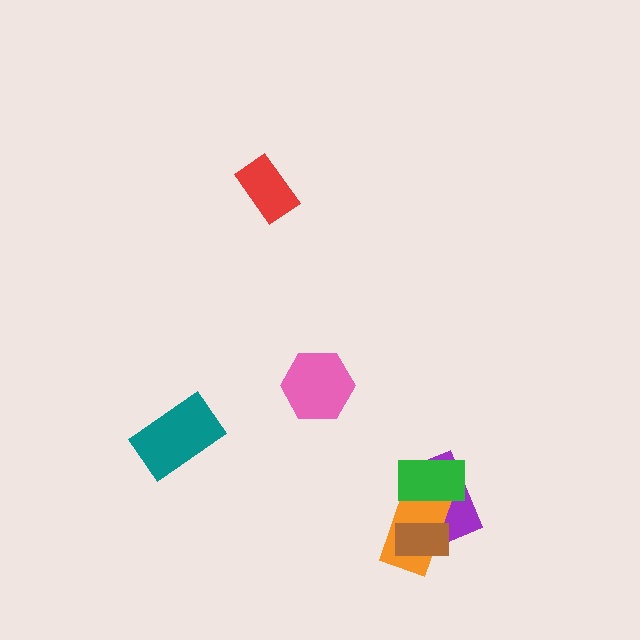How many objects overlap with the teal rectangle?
0 objects overlap with the teal rectangle.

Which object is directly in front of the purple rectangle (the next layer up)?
The orange rectangle is directly in front of the purple rectangle.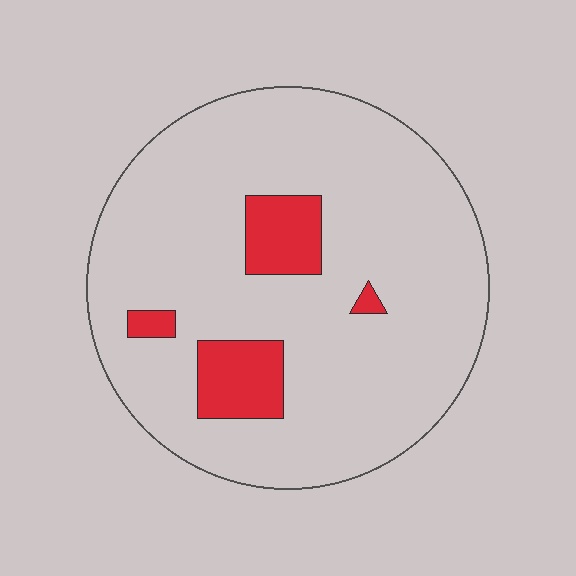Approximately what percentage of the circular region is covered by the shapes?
Approximately 10%.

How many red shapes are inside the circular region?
4.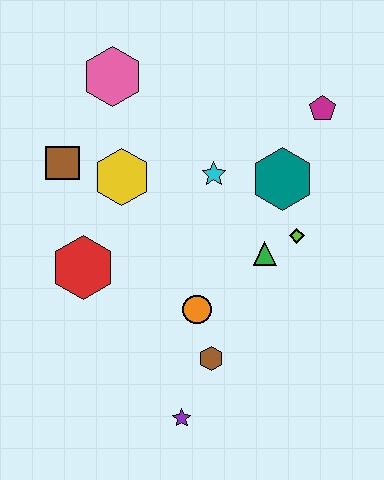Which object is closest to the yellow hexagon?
The brown square is closest to the yellow hexagon.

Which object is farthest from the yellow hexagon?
The purple star is farthest from the yellow hexagon.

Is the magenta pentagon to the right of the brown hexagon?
Yes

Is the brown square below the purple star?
No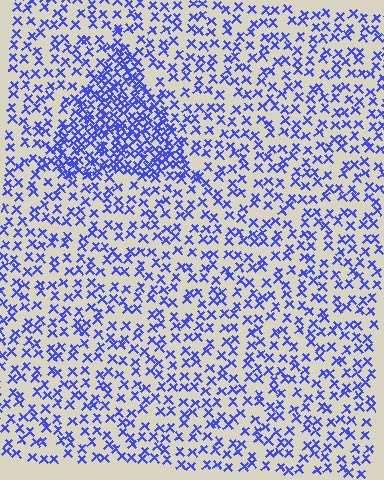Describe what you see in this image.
The image contains small blue elements arranged at two different densities. A triangle-shaped region is visible where the elements are more densely packed than the surrounding area.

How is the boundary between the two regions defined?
The boundary is defined by a change in element density (approximately 2.3x ratio). All elements are the same color, size, and shape.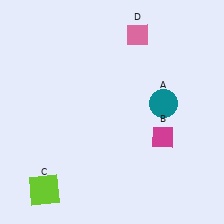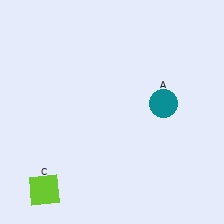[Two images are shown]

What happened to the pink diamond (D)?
The pink diamond (D) was removed in Image 2. It was in the top-right area of Image 1.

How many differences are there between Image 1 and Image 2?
There are 2 differences between the two images.